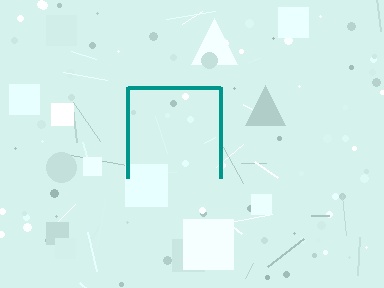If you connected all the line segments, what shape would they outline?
They would outline a square.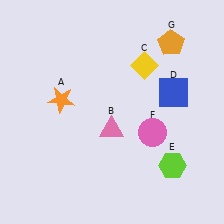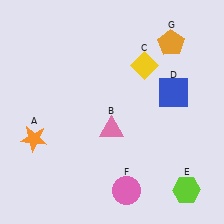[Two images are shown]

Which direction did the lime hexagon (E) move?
The lime hexagon (E) moved down.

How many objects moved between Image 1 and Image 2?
3 objects moved between the two images.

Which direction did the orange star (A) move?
The orange star (A) moved down.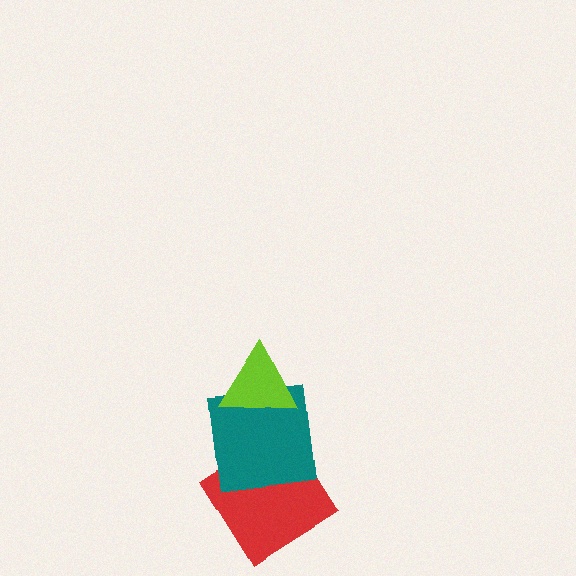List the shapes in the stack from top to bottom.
From top to bottom: the lime triangle, the teal square, the red diamond.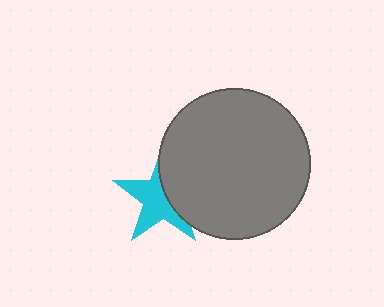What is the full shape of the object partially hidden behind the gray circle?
The partially hidden object is a cyan star.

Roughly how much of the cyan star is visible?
About half of it is visible (roughly 58%).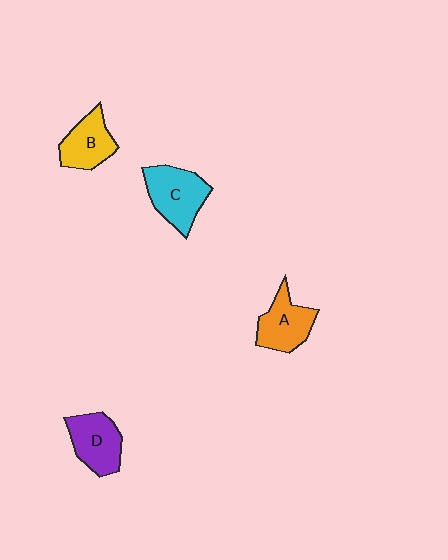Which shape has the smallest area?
Shape B (yellow).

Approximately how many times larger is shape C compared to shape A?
Approximately 1.2 times.